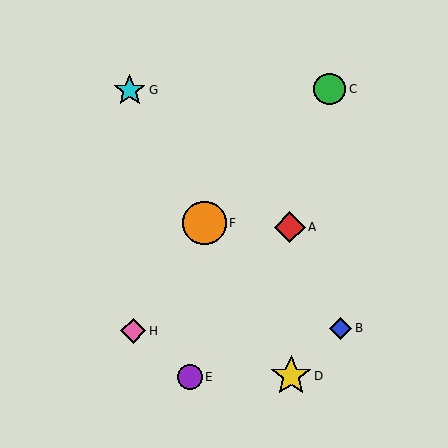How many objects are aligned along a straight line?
3 objects (D, F, G) are aligned along a straight line.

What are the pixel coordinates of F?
Object F is at (205, 223).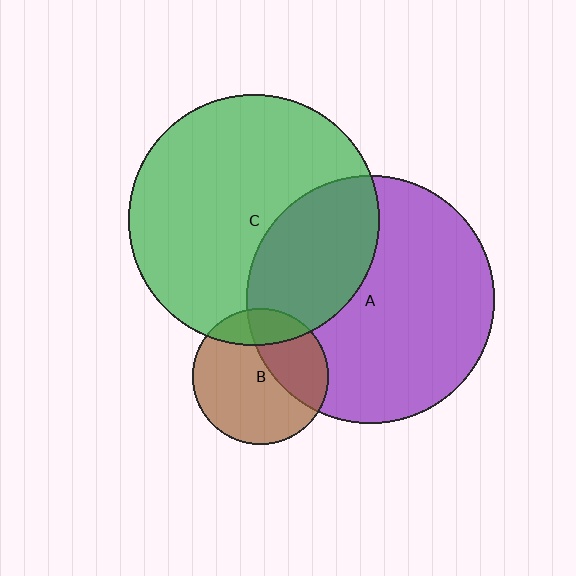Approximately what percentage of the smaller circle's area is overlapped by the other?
Approximately 35%.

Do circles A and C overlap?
Yes.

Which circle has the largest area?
Circle C (green).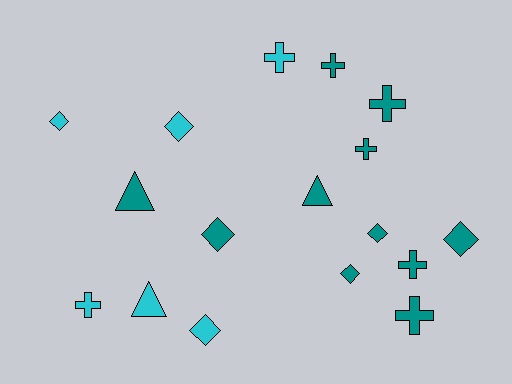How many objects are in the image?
There are 17 objects.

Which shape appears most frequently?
Cross, with 7 objects.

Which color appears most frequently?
Teal, with 11 objects.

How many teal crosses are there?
There are 5 teal crosses.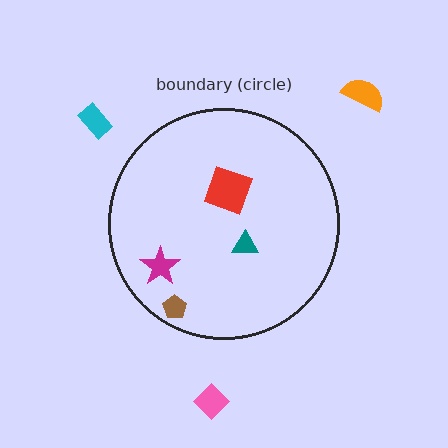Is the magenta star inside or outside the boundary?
Inside.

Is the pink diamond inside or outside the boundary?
Outside.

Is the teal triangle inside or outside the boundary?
Inside.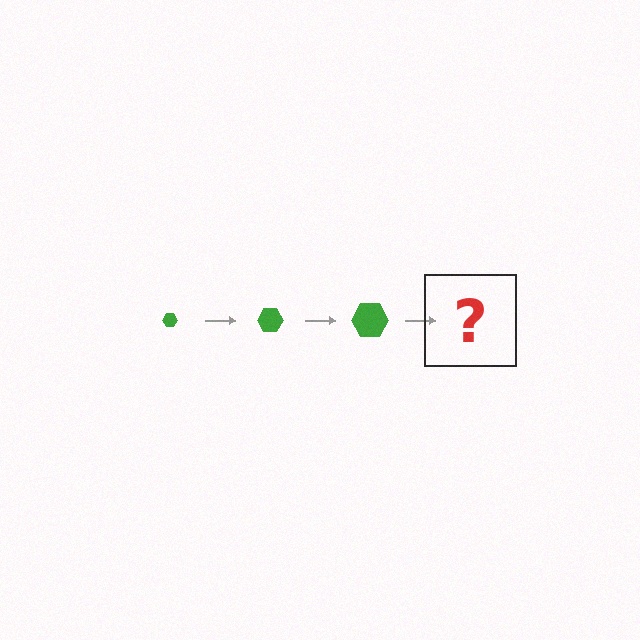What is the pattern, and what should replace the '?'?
The pattern is that the hexagon gets progressively larger each step. The '?' should be a green hexagon, larger than the previous one.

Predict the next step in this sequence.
The next step is a green hexagon, larger than the previous one.